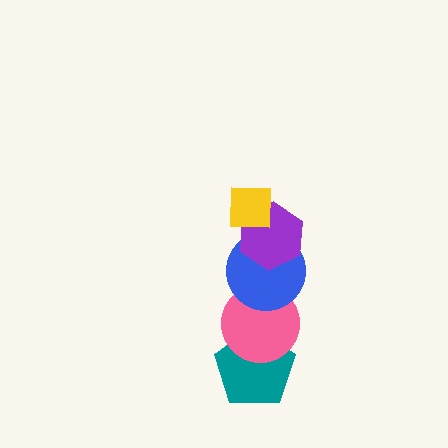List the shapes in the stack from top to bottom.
From top to bottom: the yellow square, the purple hexagon, the blue circle, the pink circle, the teal pentagon.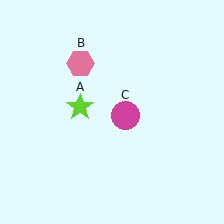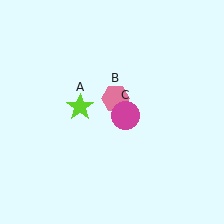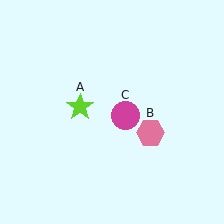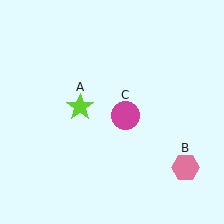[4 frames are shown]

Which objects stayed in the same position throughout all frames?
Lime star (object A) and magenta circle (object C) remained stationary.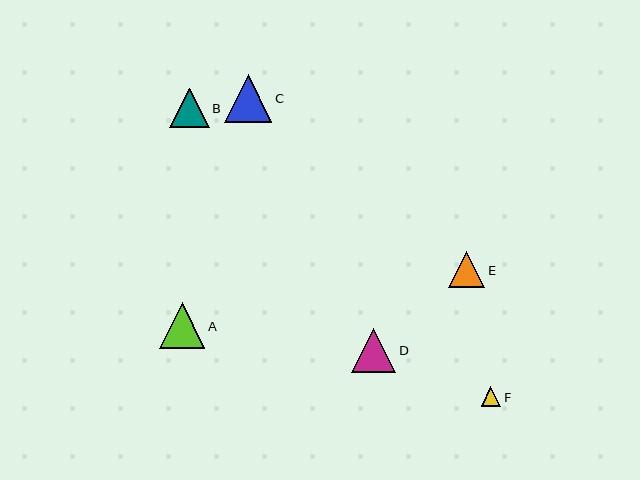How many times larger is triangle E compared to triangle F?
Triangle E is approximately 1.9 times the size of triangle F.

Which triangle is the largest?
Triangle C is the largest with a size of approximately 47 pixels.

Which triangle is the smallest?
Triangle F is the smallest with a size of approximately 19 pixels.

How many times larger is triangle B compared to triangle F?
Triangle B is approximately 2.0 times the size of triangle F.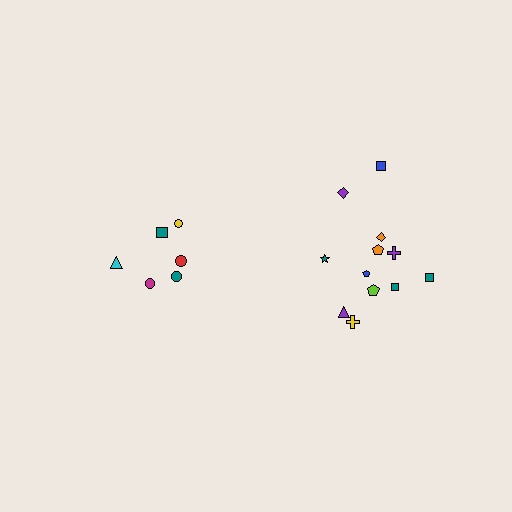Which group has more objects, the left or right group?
The right group.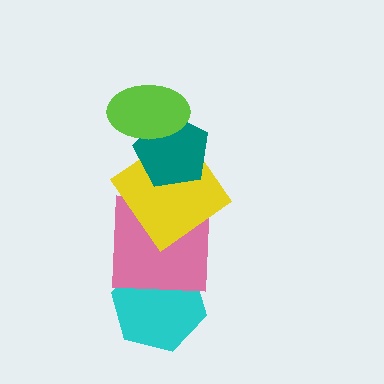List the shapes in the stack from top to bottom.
From top to bottom: the lime ellipse, the teal pentagon, the yellow diamond, the pink square, the cyan hexagon.